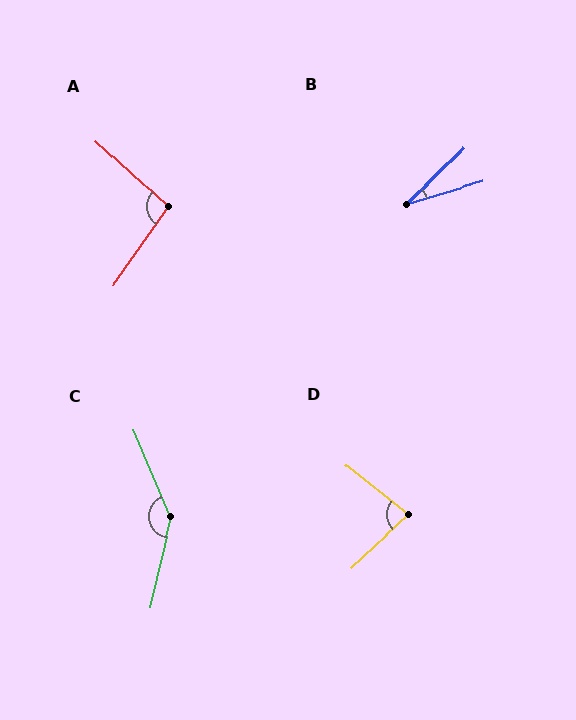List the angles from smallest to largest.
B (27°), D (81°), A (98°), C (144°).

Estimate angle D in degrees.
Approximately 81 degrees.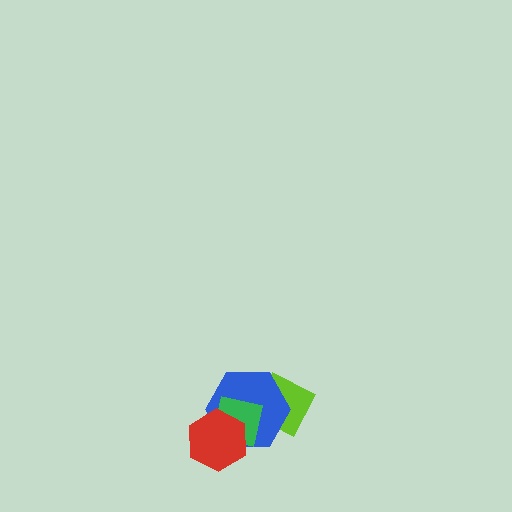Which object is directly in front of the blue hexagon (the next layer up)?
The green square is directly in front of the blue hexagon.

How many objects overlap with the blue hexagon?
3 objects overlap with the blue hexagon.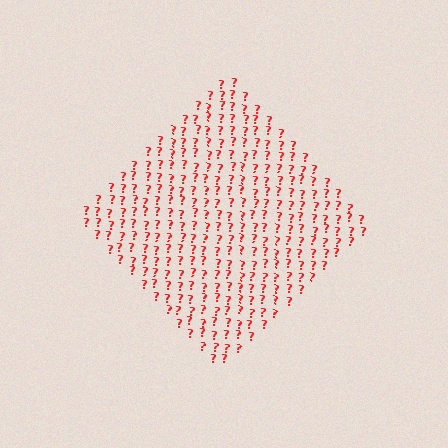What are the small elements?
The small elements are question marks.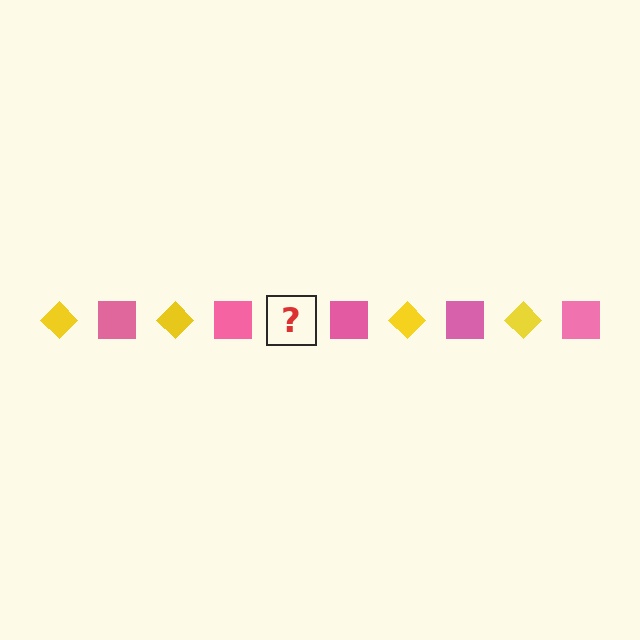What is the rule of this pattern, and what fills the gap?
The rule is that the pattern alternates between yellow diamond and pink square. The gap should be filled with a yellow diamond.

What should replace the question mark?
The question mark should be replaced with a yellow diamond.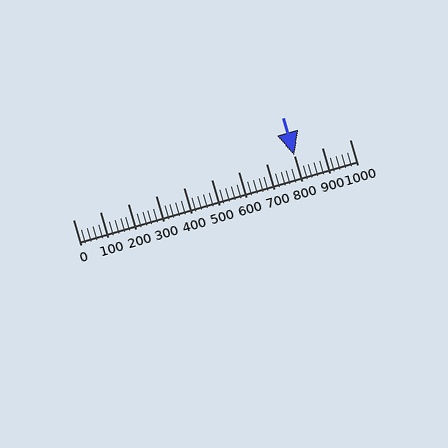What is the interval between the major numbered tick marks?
The major tick marks are spaced 100 units apart.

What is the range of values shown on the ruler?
The ruler shows values from 0 to 1000.